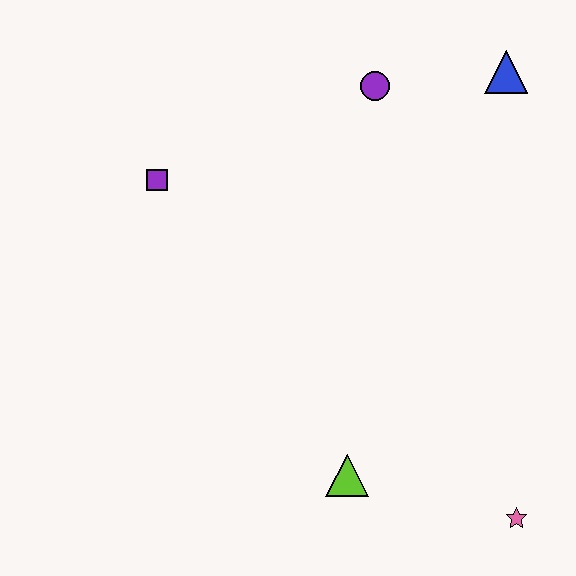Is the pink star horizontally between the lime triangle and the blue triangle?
No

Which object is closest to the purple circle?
The blue triangle is closest to the purple circle.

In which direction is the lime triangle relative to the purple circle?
The lime triangle is below the purple circle.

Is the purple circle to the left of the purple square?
No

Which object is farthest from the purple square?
The pink star is farthest from the purple square.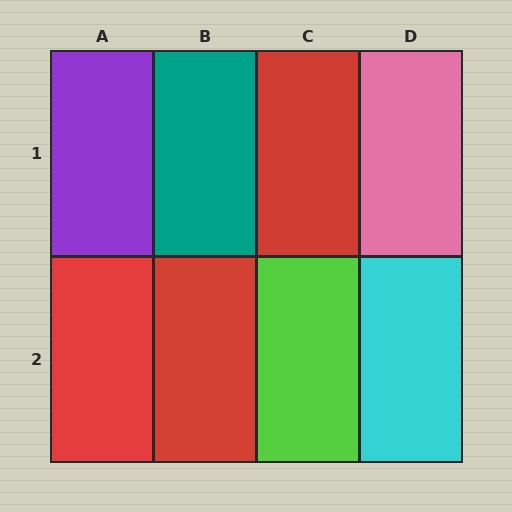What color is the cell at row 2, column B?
Red.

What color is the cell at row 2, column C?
Lime.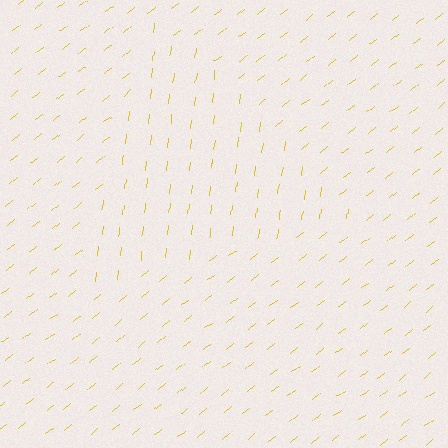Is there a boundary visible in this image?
Yes, there is a texture boundary formed by a change in line orientation.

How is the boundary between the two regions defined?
The boundary is defined purely by a change in line orientation (approximately 45 degrees difference). All lines are the same color and thickness.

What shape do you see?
I see a triangle.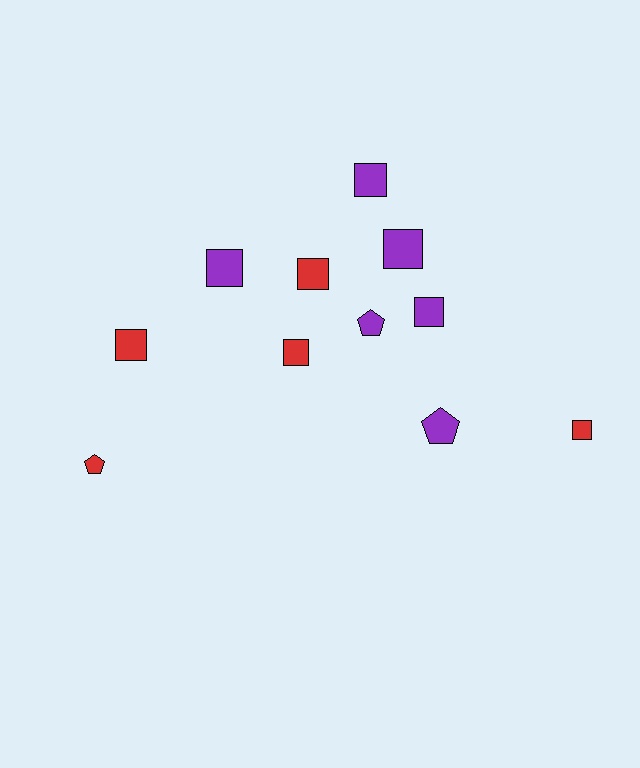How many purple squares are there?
There are 4 purple squares.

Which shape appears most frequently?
Square, with 8 objects.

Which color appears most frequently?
Purple, with 6 objects.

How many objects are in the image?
There are 11 objects.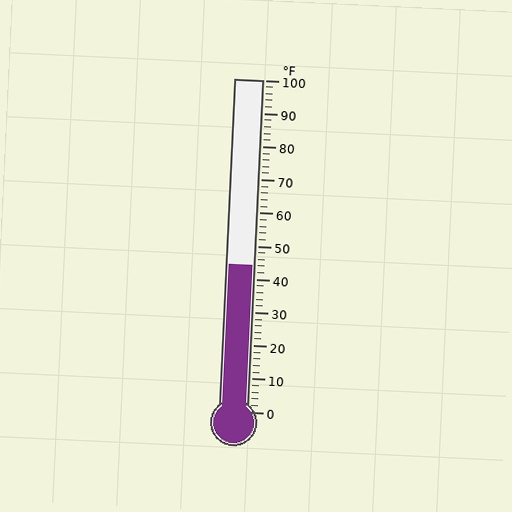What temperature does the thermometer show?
The thermometer shows approximately 44°F.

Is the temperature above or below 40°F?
The temperature is above 40°F.